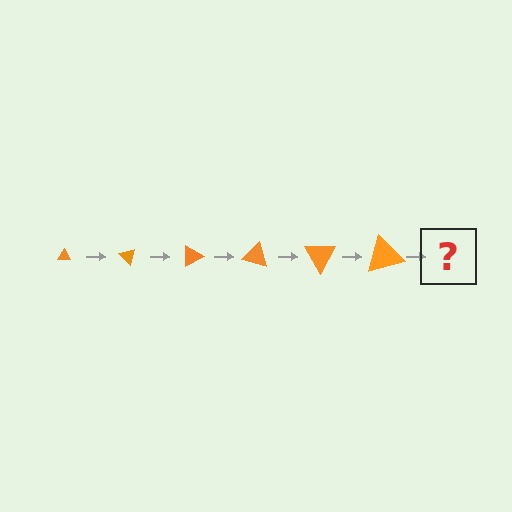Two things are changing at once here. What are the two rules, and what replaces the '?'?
The two rules are that the triangle grows larger each step and it rotates 45 degrees each step. The '?' should be a triangle, larger than the previous one and rotated 270 degrees from the start.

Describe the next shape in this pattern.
It should be a triangle, larger than the previous one and rotated 270 degrees from the start.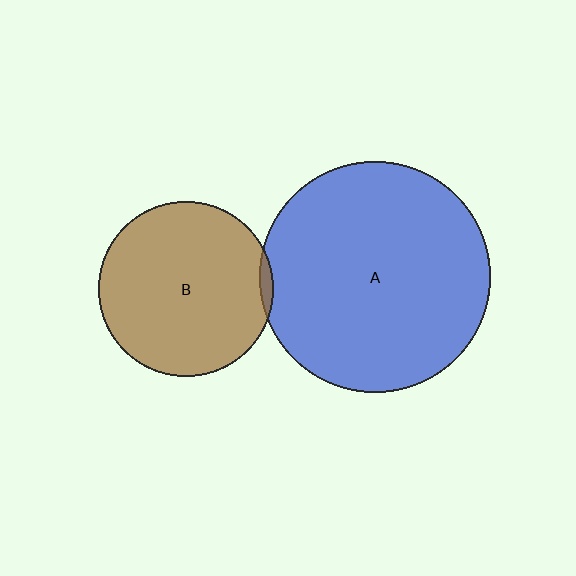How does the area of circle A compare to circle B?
Approximately 1.8 times.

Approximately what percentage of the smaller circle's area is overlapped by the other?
Approximately 5%.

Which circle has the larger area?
Circle A (blue).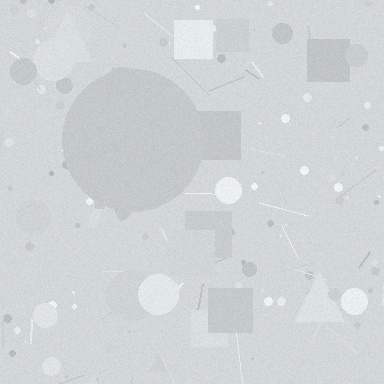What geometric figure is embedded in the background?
A circle is embedded in the background.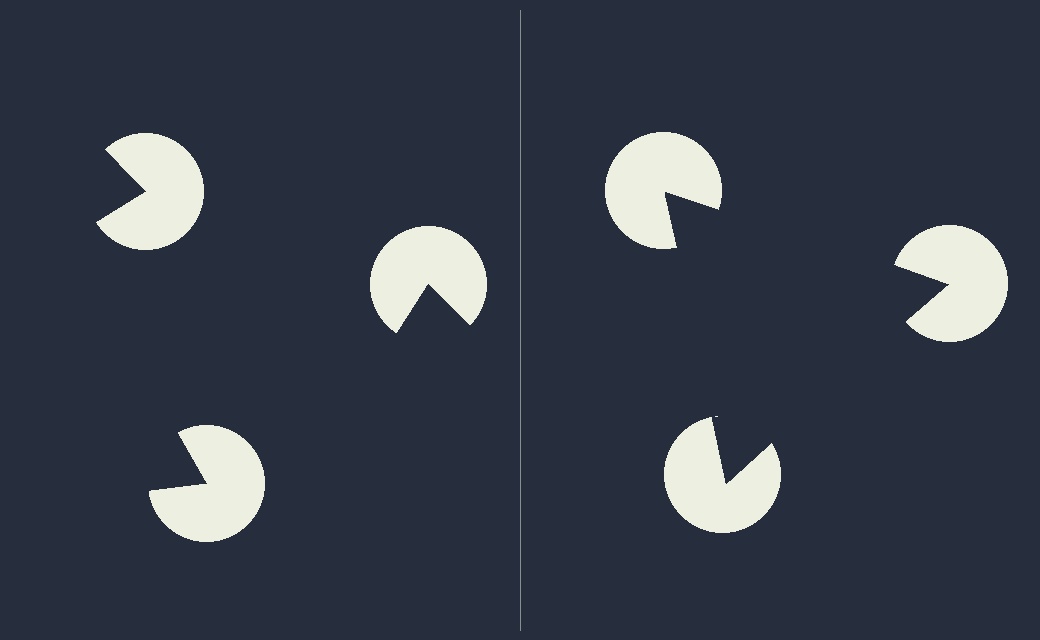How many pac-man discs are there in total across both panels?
6 — 3 on each side.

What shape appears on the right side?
An illusory triangle.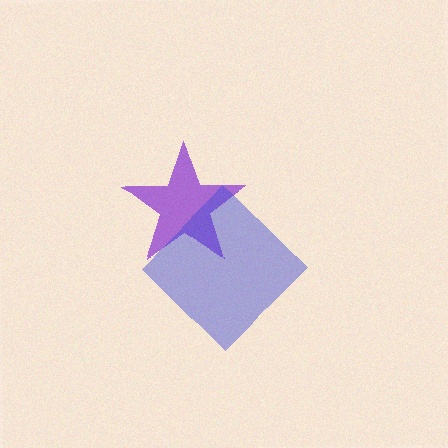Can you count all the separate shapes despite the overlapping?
Yes, there are 2 separate shapes.